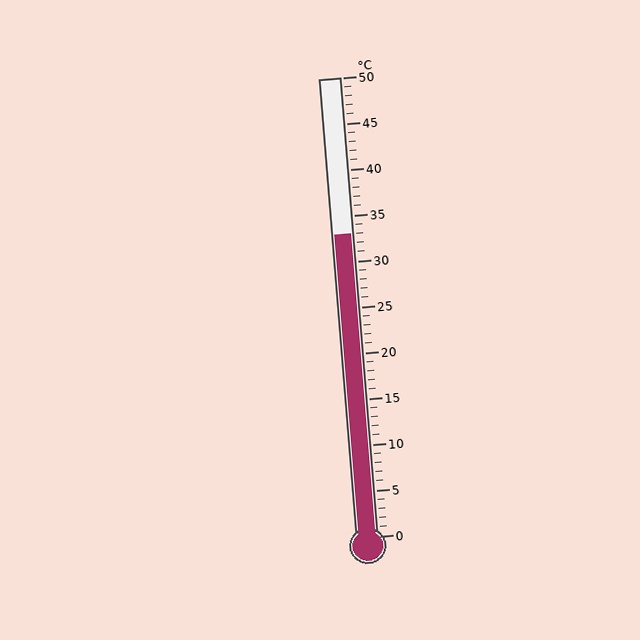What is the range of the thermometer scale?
The thermometer scale ranges from 0°C to 50°C.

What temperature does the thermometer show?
The thermometer shows approximately 33°C.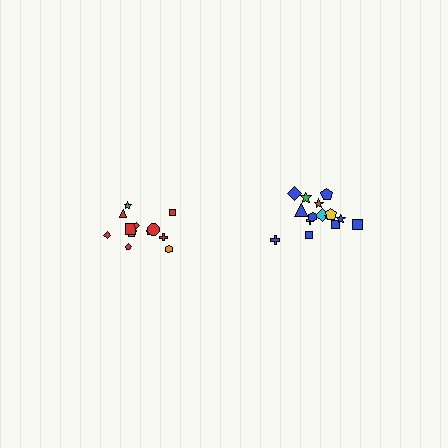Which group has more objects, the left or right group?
The right group.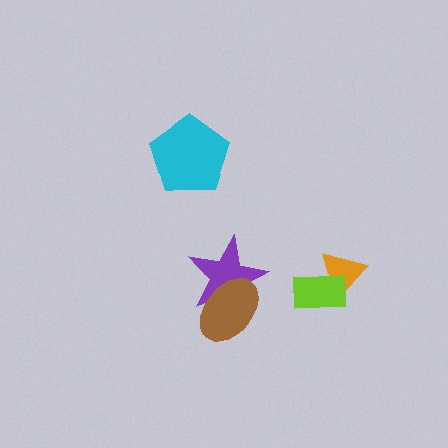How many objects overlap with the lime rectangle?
1 object overlaps with the lime rectangle.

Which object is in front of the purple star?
The brown ellipse is in front of the purple star.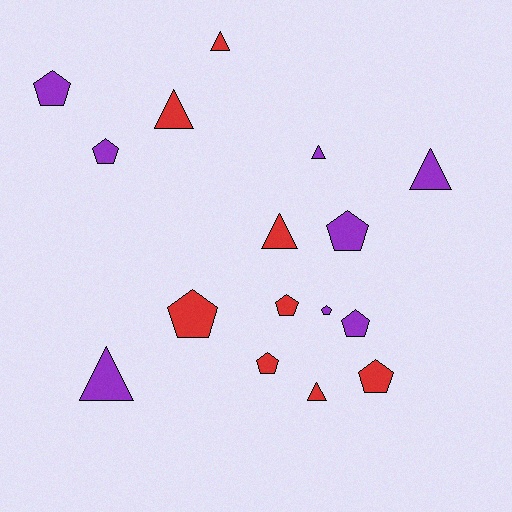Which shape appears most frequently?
Pentagon, with 9 objects.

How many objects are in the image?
There are 16 objects.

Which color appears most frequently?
Red, with 8 objects.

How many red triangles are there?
There are 4 red triangles.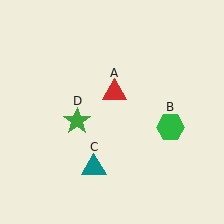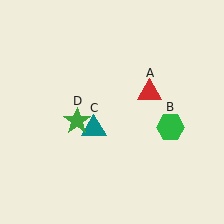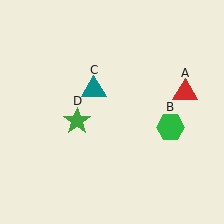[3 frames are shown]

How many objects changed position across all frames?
2 objects changed position: red triangle (object A), teal triangle (object C).